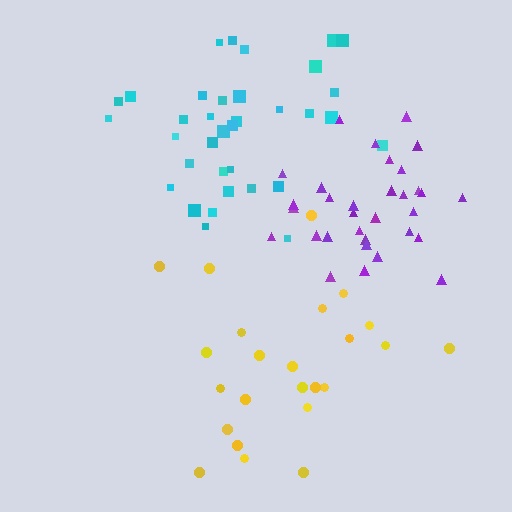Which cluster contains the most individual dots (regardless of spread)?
Cyan (35).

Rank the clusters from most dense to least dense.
purple, cyan, yellow.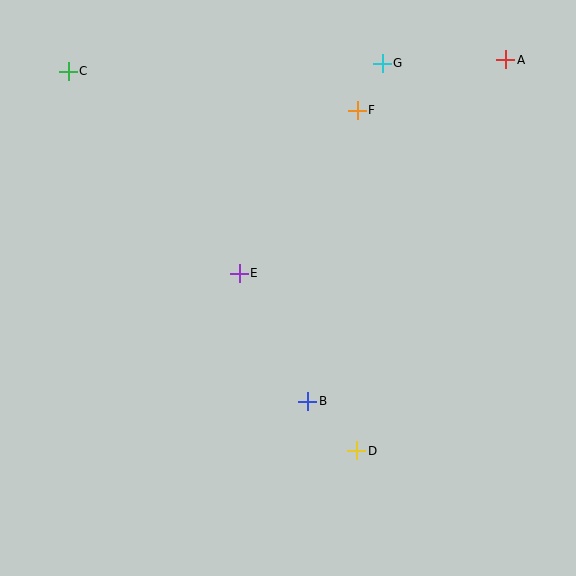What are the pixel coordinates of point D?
Point D is at (357, 451).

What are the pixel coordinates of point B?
Point B is at (308, 401).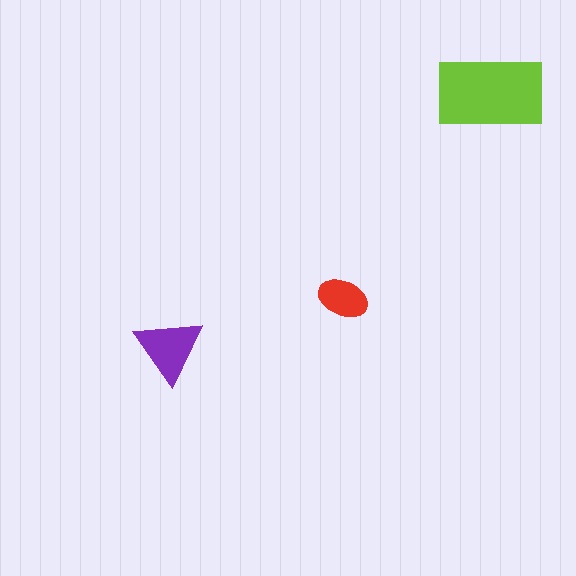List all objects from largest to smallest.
The lime rectangle, the purple triangle, the red ellipse.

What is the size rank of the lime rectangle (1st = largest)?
1st.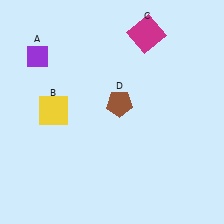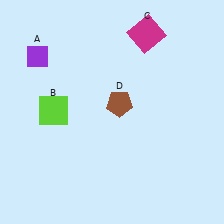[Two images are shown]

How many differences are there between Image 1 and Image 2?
There is 1 difference between the two images.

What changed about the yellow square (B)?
In Image 1, B is yellow. In Image 2, it changed to lime.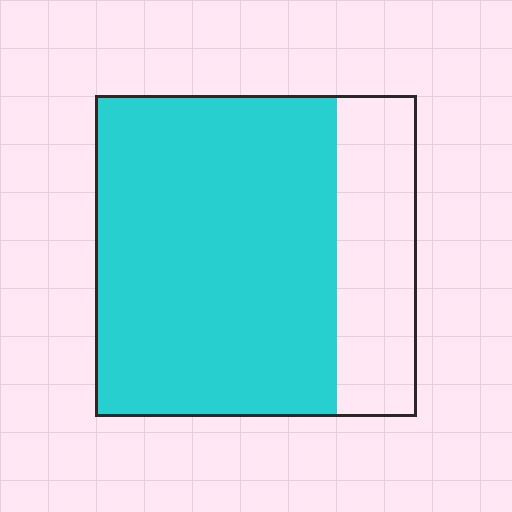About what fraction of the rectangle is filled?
About three quarters (3/4).